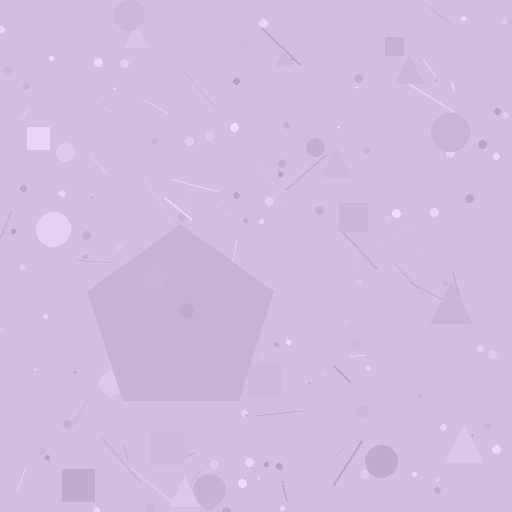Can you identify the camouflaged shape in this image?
The camouflaged shape is a pentagon.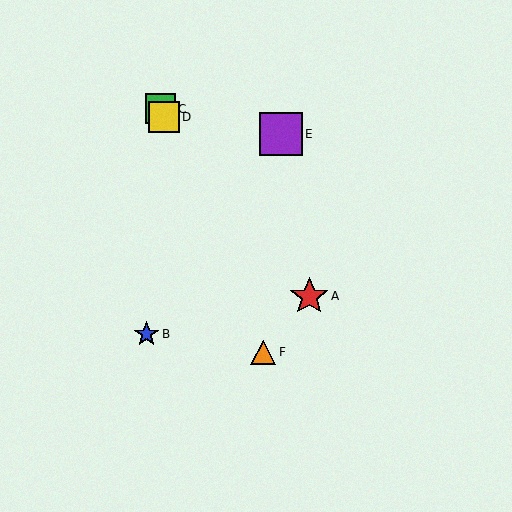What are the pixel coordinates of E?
Object E is at (281, 134).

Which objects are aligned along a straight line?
Objects C, D, F are aligned along a straight line.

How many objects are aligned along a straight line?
3 objects (C, D, F) are aligned along a straight line.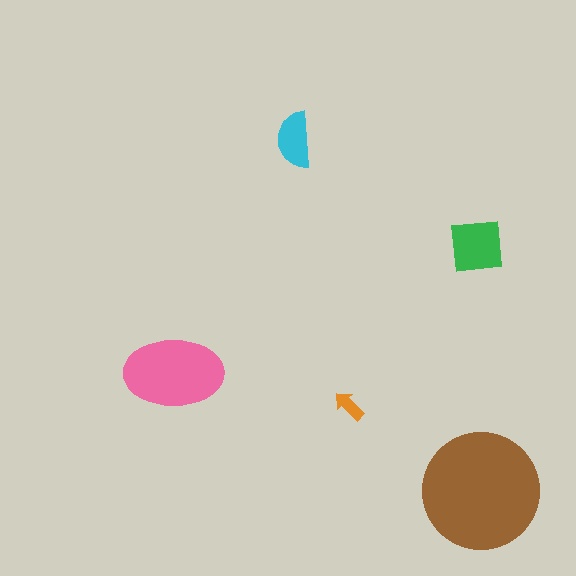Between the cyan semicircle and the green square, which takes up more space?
The green square.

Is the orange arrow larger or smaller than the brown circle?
Smaller.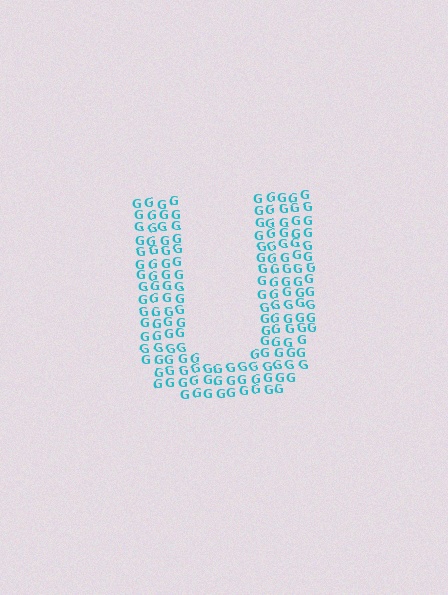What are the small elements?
The small elements are letter G's.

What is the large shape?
The large shape is the letter U.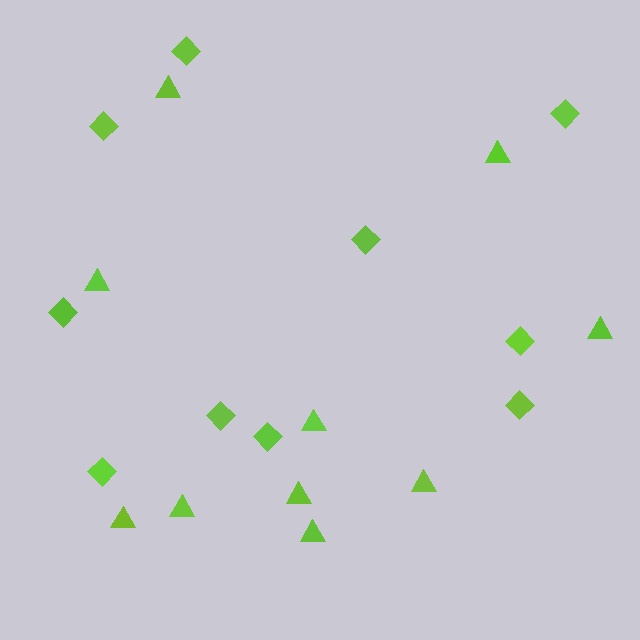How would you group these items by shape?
There are 2 groups: one group of triangles (10) and one group of diamonds (10).